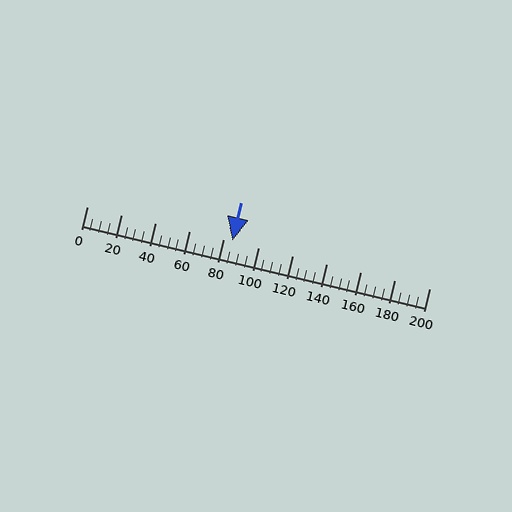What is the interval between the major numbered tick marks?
The major tick marks are spaced 20 units apart.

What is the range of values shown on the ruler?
The ruler shows values from 0 to 200.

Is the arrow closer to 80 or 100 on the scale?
The arrow is closer to 80.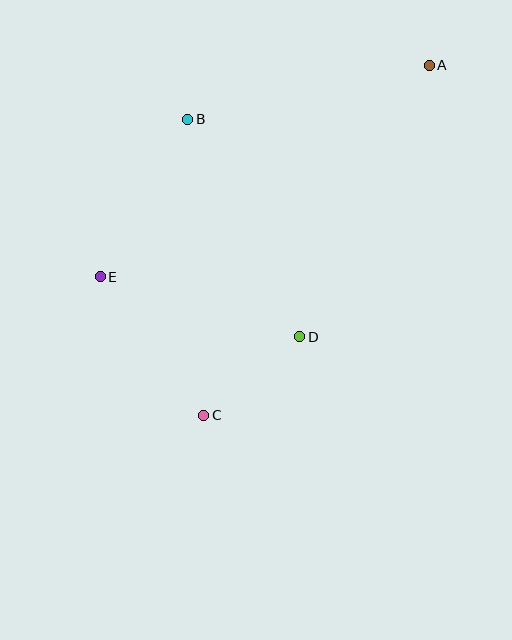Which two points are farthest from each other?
Points A and C are farthest from each other.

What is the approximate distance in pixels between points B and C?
The distance between B and C is approximately 296 pixels.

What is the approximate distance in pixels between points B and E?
The distance between B and E is approximately 180 pixels.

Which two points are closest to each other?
Points C and D are closest to each other.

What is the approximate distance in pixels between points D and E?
The distance between D and E is approximately 208 pixels.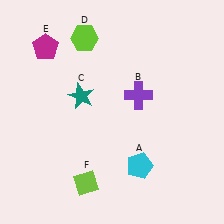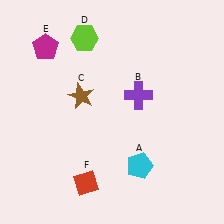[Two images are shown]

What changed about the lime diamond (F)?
In Image 1, F is lime. In Image 2, it changed to red.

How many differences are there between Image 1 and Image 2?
There are 2 differences between the two images.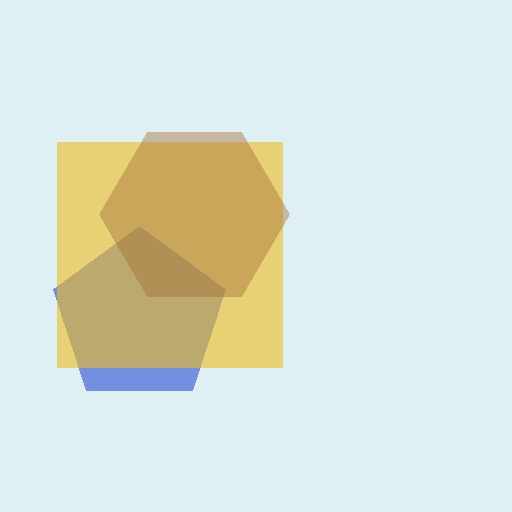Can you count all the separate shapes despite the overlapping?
Yes, there are 3 separate shapes.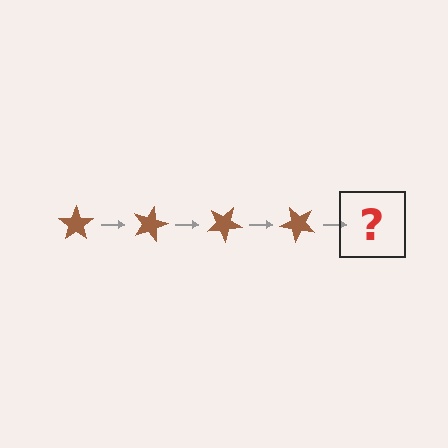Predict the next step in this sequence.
The next step is a brown star rotated 60 degrees.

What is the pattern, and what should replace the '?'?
The pattern is that the star rotates 15 degrees each step. The '?' should be a brown star rotated 60 degrees.